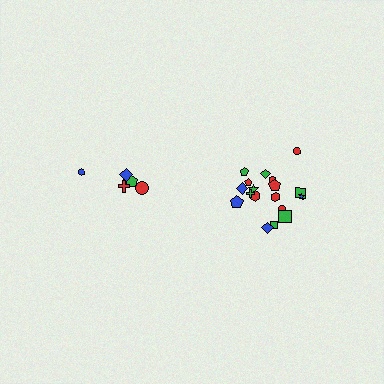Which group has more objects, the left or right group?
The right group.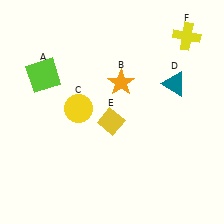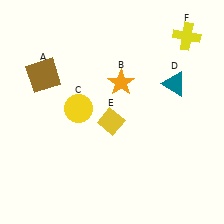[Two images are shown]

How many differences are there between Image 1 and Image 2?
There is 1 difference between the two images.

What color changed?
The square (A) changed from lime in Image 1 to brown in Image 2.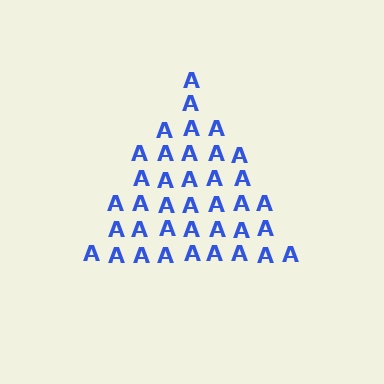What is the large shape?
The large shape is a triangle.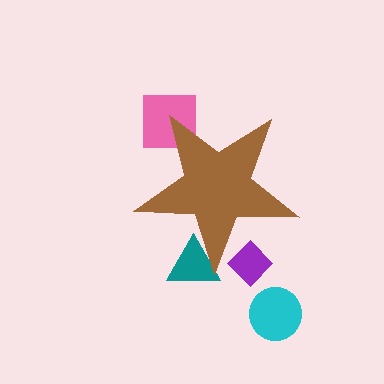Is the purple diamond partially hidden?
Yes, the purple diamond is partially hidden behind the brown star.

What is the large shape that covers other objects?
A brown star.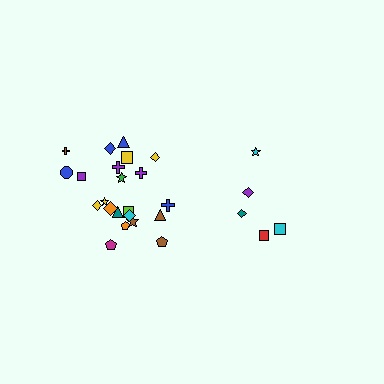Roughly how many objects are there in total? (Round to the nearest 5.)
Roughly 25 objects in total.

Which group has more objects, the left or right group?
The left group.